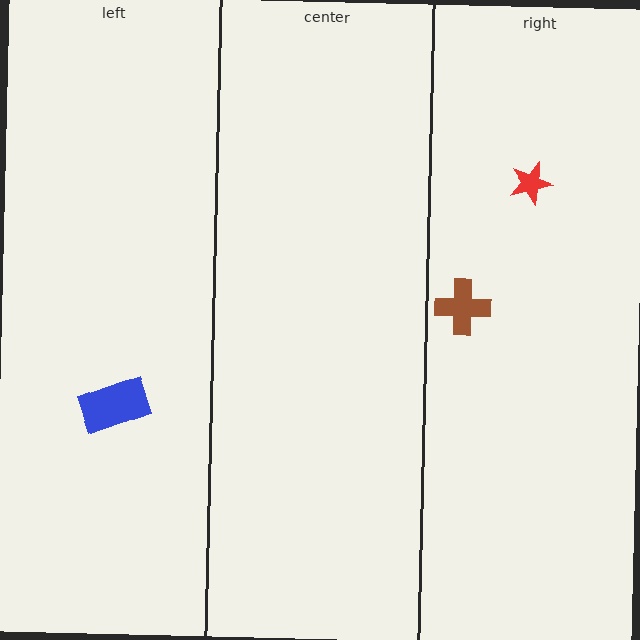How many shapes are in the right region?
2.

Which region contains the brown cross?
The right region.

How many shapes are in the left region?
1.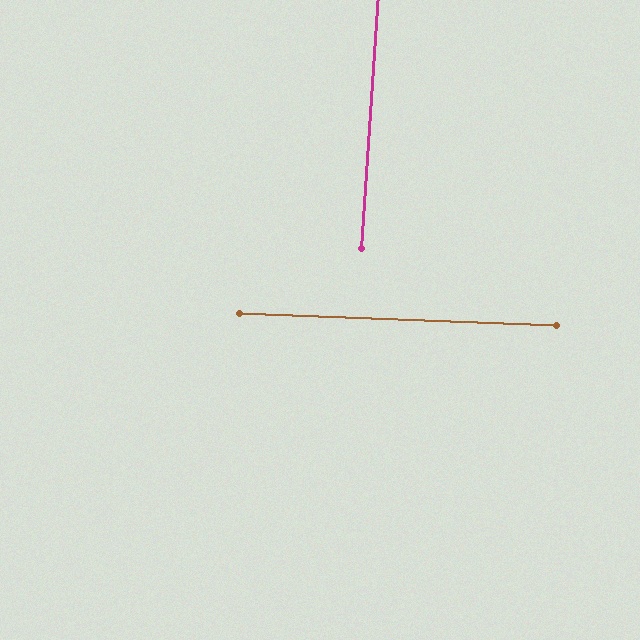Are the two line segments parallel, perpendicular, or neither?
Perpendicular — they meet at approximately 88°.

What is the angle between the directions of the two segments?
Approximately 88 degrees.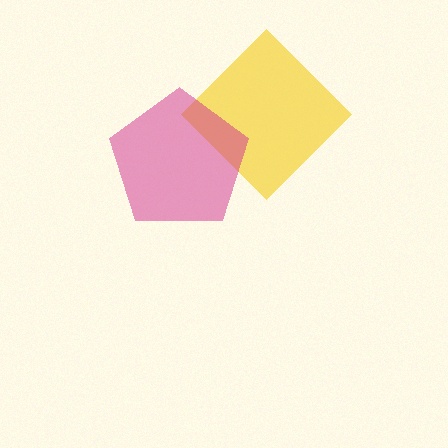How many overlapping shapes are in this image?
There are 2 overlapping shapes in the image.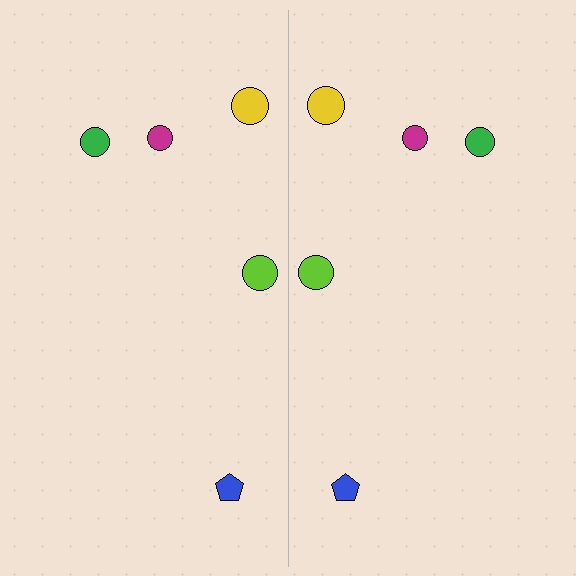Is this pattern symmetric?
Yes, this pattern has bilateral (reflection) symmetry.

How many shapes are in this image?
There are 10 shapes in this image.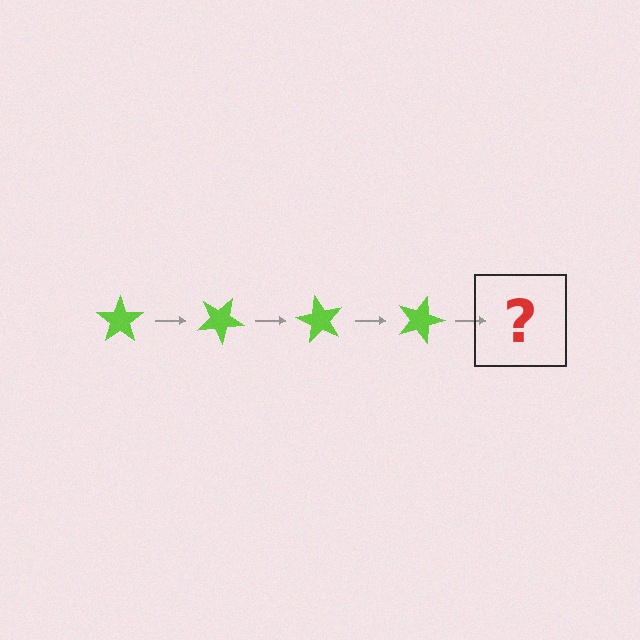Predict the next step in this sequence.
The next step is a lime star rotated 120 degrees.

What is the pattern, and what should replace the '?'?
The pattern is that the star rotates 30 degrees each step. The '?' should be a lime star rotated 120 degrees.